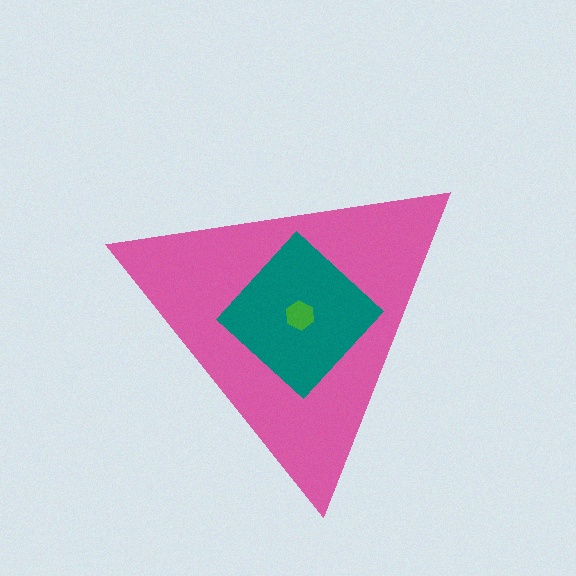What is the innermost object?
The green hexagon.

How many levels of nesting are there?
3.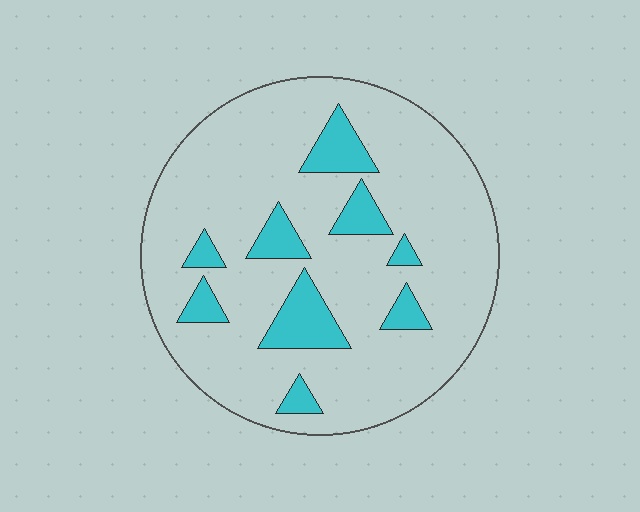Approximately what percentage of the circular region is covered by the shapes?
Approximately 15%.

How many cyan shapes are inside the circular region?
9.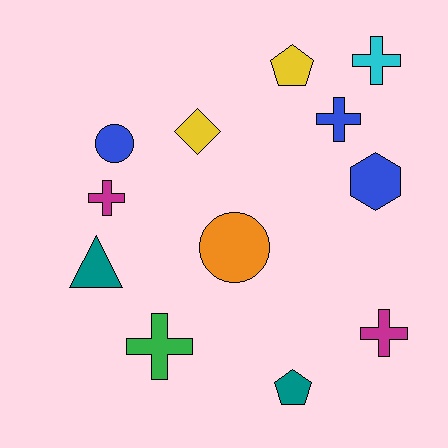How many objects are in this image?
There are 12 objects.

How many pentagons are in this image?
There are 2 pentagons.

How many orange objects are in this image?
There is 1 orange object.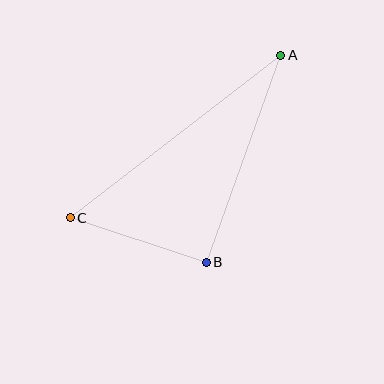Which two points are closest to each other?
Points B and C are closest to each other.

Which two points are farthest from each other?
Points A and C are farthest from each other.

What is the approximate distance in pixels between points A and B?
The distance between A and B is approximately 220 pixels.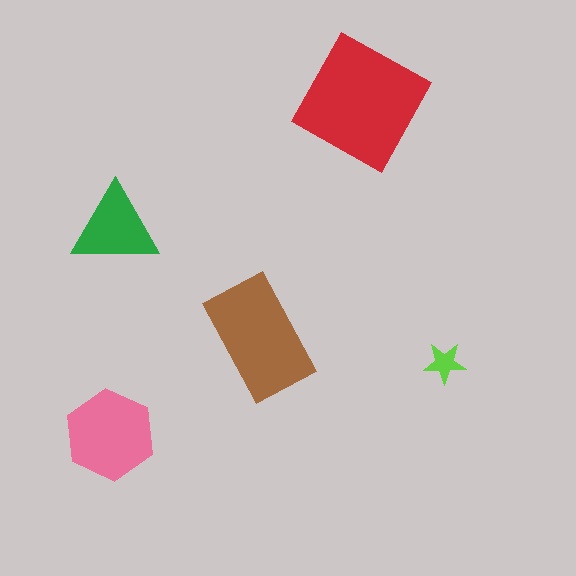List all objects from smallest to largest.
The lime star, the green triangle, the pink hexagon, the brown rectangle, the red square.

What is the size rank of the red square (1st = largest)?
1st.